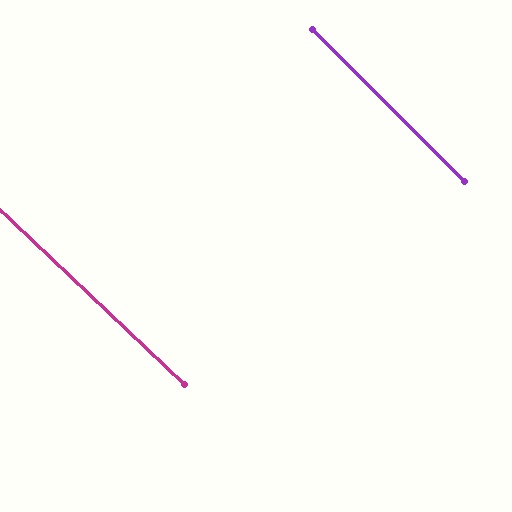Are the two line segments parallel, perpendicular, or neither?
Parallel — their directions differ by only 1.7°.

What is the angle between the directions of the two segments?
Approximately 2 degrees.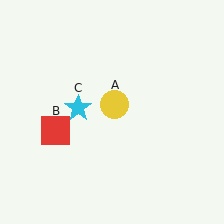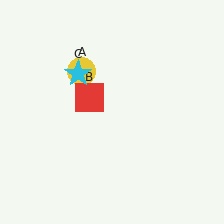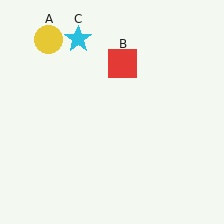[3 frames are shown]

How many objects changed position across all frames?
3 objects changed position: yellow circle (object A), red square (object B), cyan star (object C).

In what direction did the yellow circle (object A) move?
The yellow circle (object A) moved up and to the left.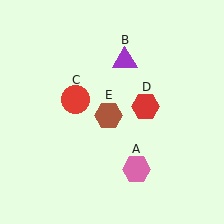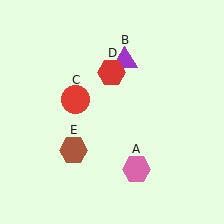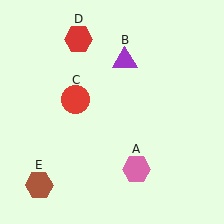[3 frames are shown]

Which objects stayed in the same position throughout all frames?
Pink hexagon (object A) and purple triangle (object B) and red circle (object C) remained stationary.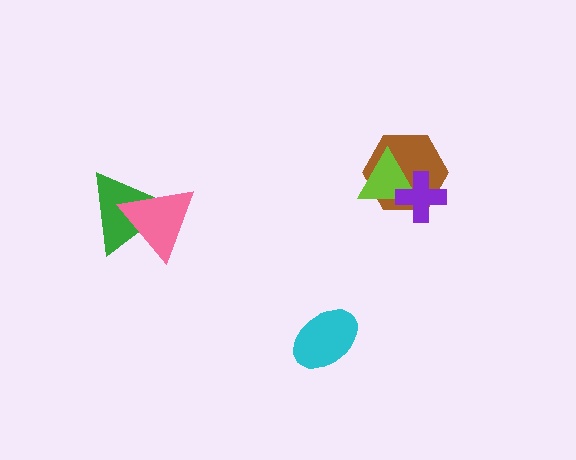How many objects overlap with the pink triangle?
1 object overlaps with the pink triangle.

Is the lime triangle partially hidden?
Yes, it is partially covered by another shape.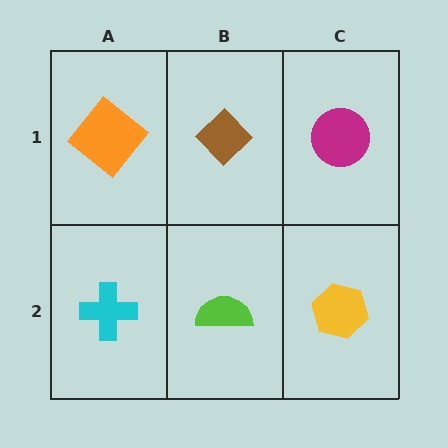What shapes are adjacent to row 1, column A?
A cyan cross (row 2, column A), a brown diamond (row 1, column B).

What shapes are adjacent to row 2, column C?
A magenta circle (row 1, column C), a lime semicircle (row 2, column B).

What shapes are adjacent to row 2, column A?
An orange diamond (row 1, column A), a lime semicircle (row 2, column B).